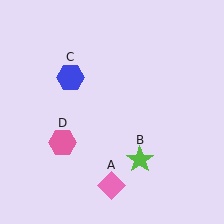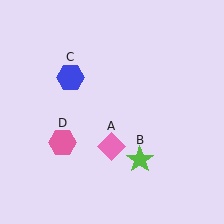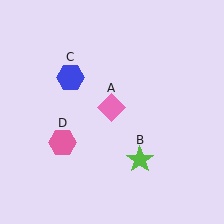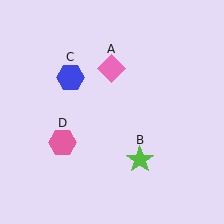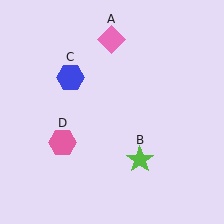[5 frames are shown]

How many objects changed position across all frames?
1 object changed position: pink diamond (object A).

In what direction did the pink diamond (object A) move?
The pink diamond (object A) moved up.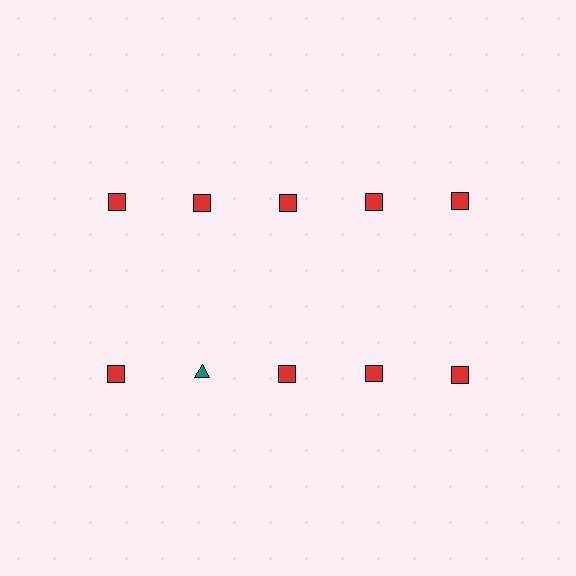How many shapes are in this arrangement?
There are 10 shapes arranged in a grid pattern.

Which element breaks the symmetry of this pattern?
The teal triangle in the second row, second from left column breaks the symmetry. All other shapes are red squares.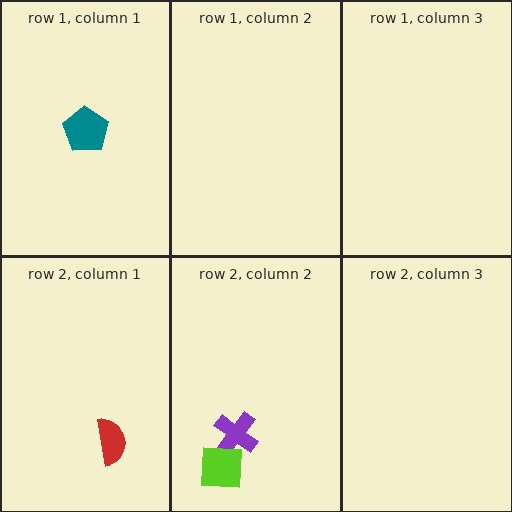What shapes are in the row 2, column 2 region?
The purple cross, the lime square.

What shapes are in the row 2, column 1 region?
The red semicircle.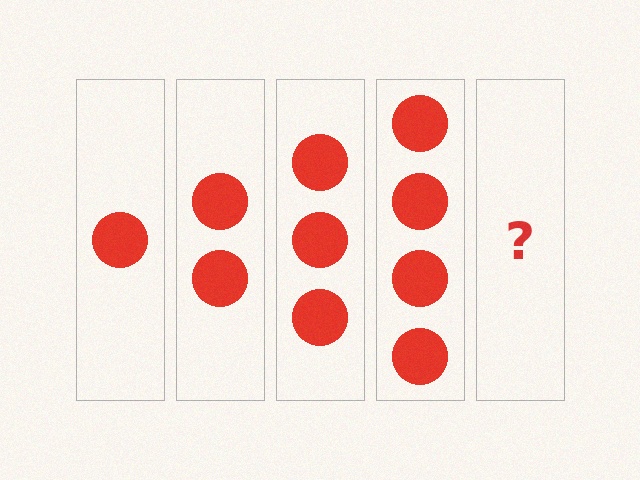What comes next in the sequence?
The next element should be 5 circles.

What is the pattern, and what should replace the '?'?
The pattern is that each step adds one more circle. The '?' should be 5 circles.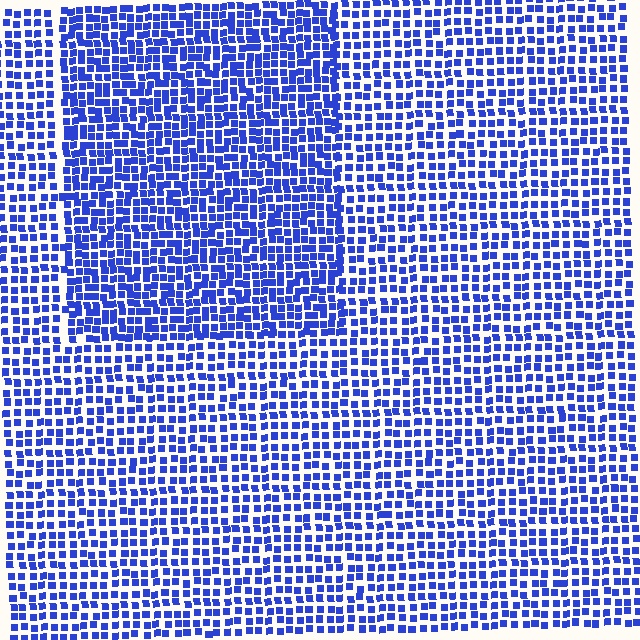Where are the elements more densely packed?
The elements are more densely packed inside the rectangle boundary.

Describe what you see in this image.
The image contains small blue elements arranged at two different densities. A rectangle-shaped region is visible where the elements are more densely packed than the surrounding area.